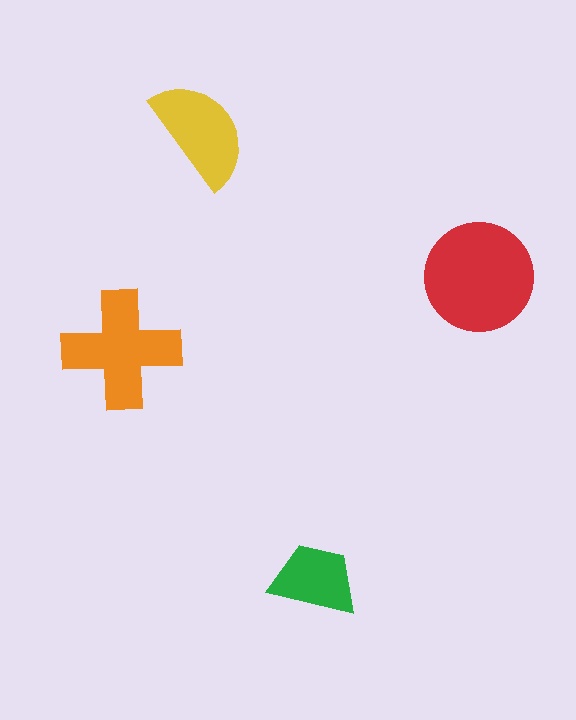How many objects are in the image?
There are 4 objects in the image.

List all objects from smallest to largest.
The green trapezoid, the yellow semicircle, the orange cross, the red circle.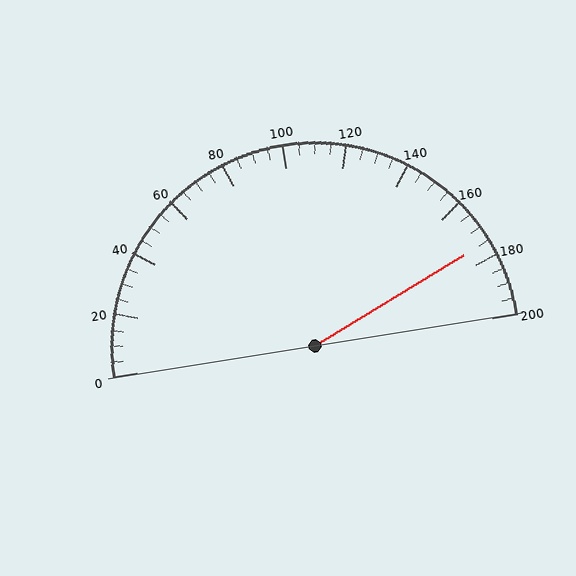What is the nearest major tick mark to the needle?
The nearest major tick mark is 180.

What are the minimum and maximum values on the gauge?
The gauge ranges from 0 to 200.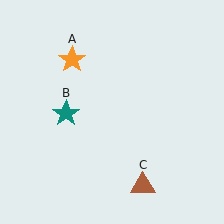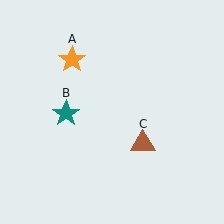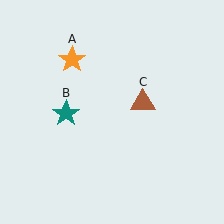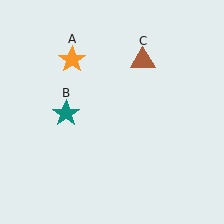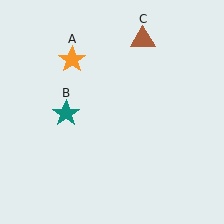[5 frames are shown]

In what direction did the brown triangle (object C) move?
The brown triangle (object C) moved up.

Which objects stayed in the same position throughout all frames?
Orange star (object A) and teal star (object B) remained stationary.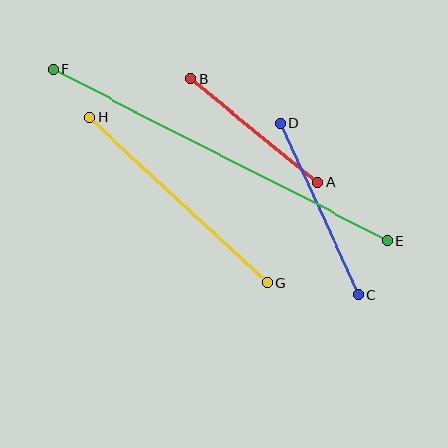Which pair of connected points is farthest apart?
Points E and F are farthest apart.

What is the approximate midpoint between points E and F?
The midpoint is at approximately (220, 155) pixels.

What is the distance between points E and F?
The distance is approximately 375 pixels.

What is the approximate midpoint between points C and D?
The midpoint is at approximately (319, 209) pixels.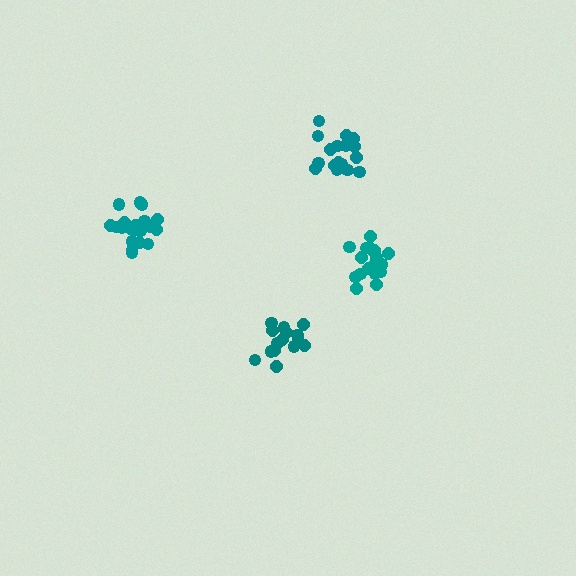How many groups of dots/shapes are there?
There are 4 groups.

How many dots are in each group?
Group 1: 17 dots, Group 2: 15 dots, Group 3: 18 dots, Group 4: 20 dots (70 total).